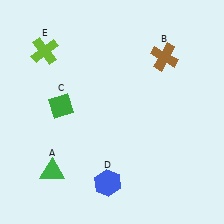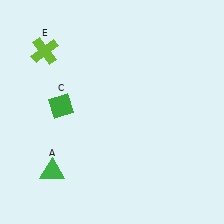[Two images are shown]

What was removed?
The brown cross (B), the blue hexagon (D) were removed in Image 2.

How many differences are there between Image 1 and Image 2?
There are 2 differences between the two images.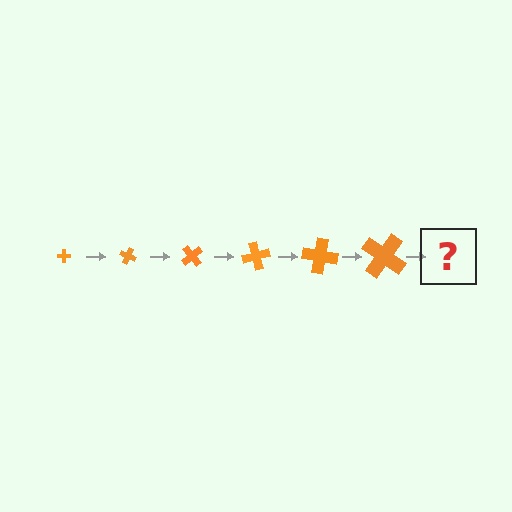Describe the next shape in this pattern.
It should be a cross, larger than the previous one and rotated 150 degrees from the start.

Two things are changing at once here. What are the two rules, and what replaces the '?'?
The two rules are that the cross grows larger each step and it rotates 25 degrees each step. The '?' should be a cross, larger than the previous one and rotated 150 degrees from the start.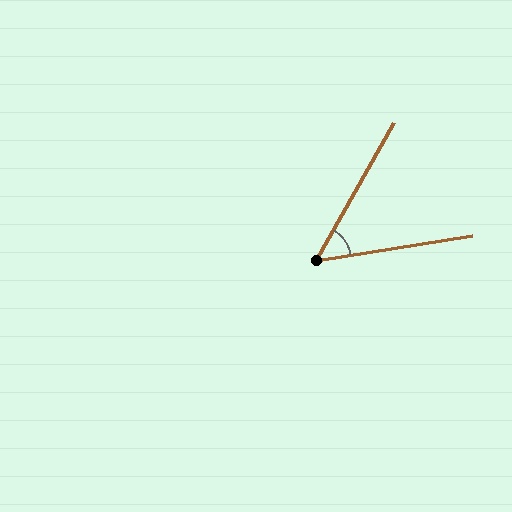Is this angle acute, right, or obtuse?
It is acute.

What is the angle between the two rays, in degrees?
Approximately 52 degrees.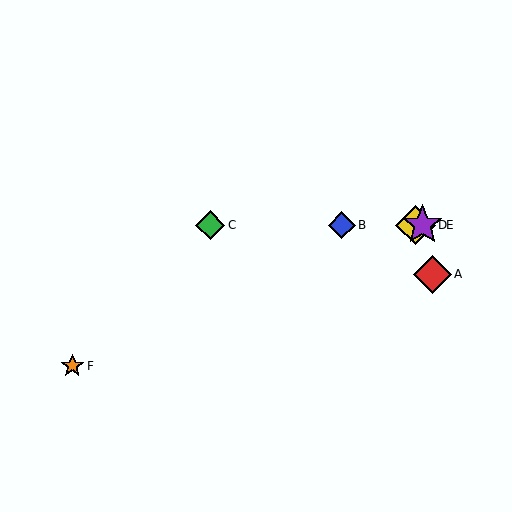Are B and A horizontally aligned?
No, B is at y≈225 and A is at y≈274.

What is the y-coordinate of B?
Object B is at y≈225.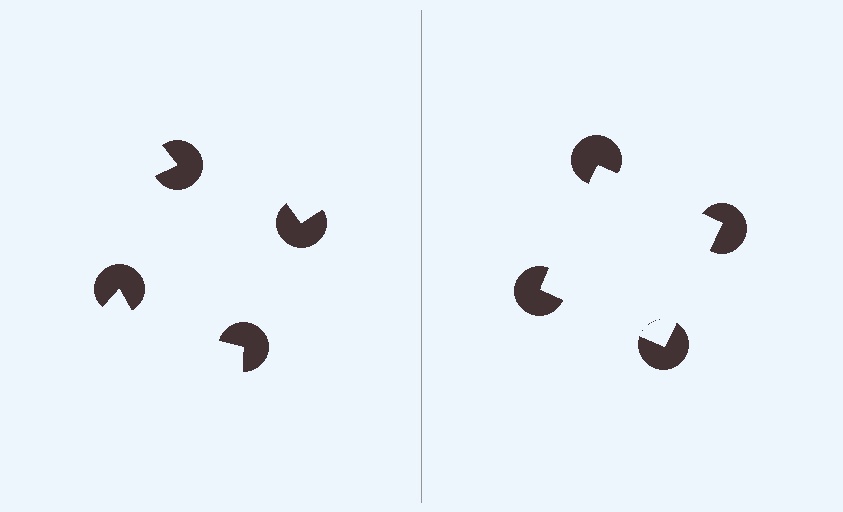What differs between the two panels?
The pac-man discs are positioned identically on both sides; only the wedge orientations differ. On the right they align to a square; on the left they are misaligned.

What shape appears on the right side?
An illusory square.